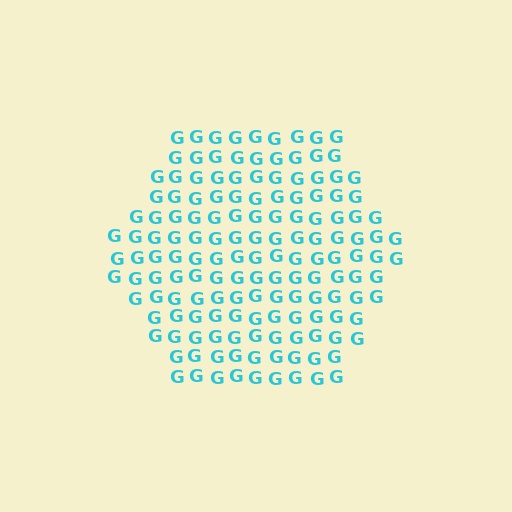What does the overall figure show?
The overall figure shows a hexagon.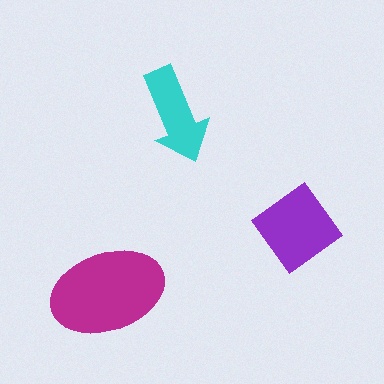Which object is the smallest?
The cyan arrow.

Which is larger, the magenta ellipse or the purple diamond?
The magenta ellipse.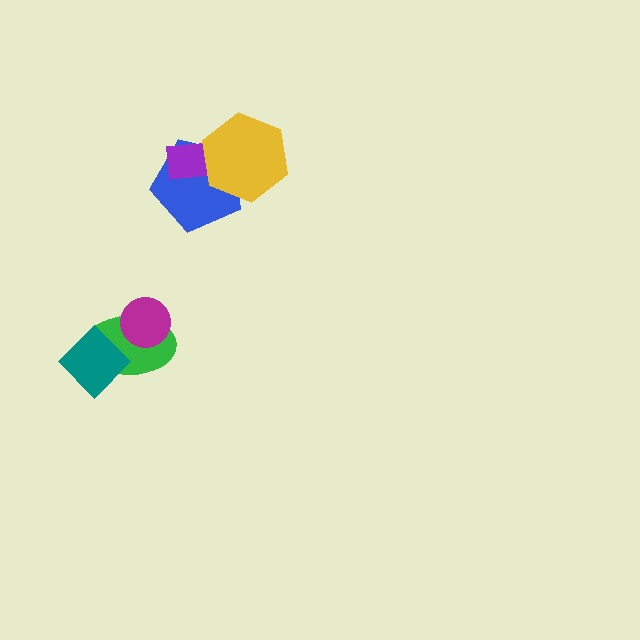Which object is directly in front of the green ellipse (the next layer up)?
The magenta circle is directly in front of the green ellipse.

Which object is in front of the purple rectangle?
The yellow hexagon is in front of the purple rectangle.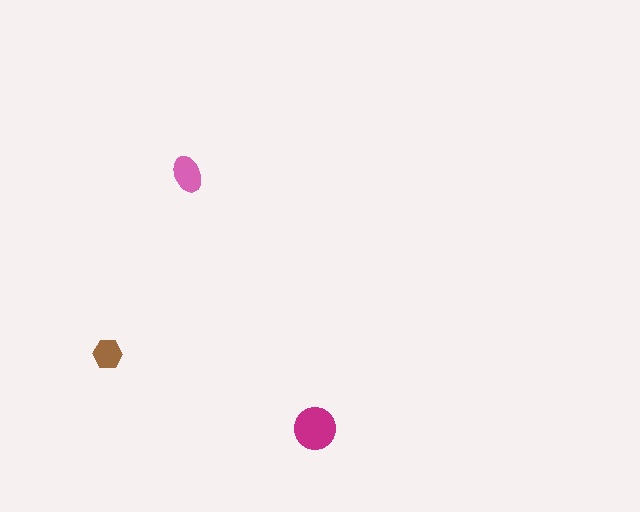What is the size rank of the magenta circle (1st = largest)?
1st.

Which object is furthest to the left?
The brown hexagon is leftmost.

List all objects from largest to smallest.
The magenta circle, the pink ellipse, the brown hexagon.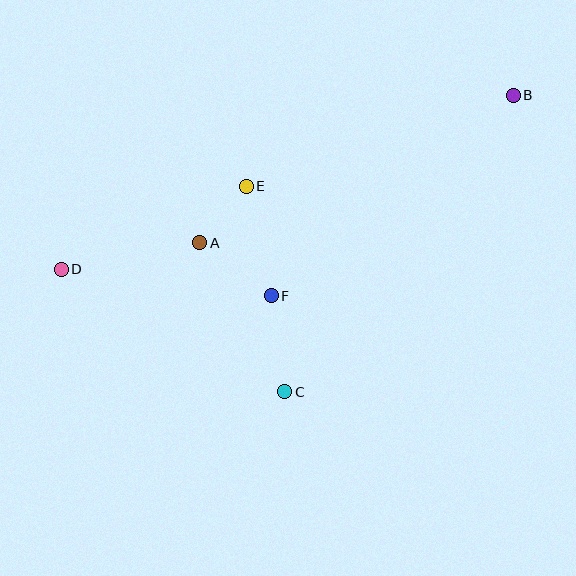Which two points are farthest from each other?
Points B and D are farthest from each other.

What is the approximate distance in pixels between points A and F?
The distance between A and F is approximately 89 pixels.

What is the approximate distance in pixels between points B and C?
The distance between B and C is approximately 374 pixels.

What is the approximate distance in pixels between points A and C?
The distance between A and C is approximately 172 pixels.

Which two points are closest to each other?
Points A and E are closest to each other.